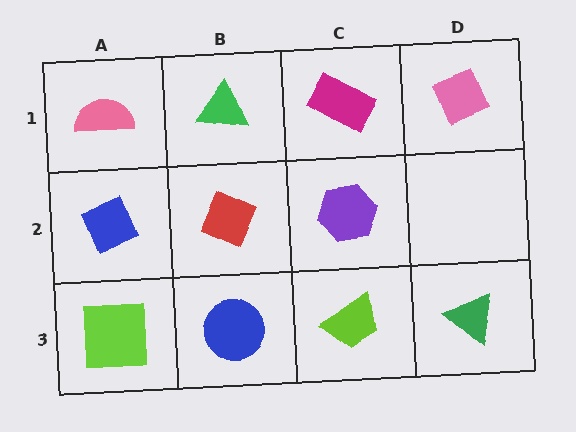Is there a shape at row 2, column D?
No, that cell is empty.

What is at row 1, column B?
A green triangle.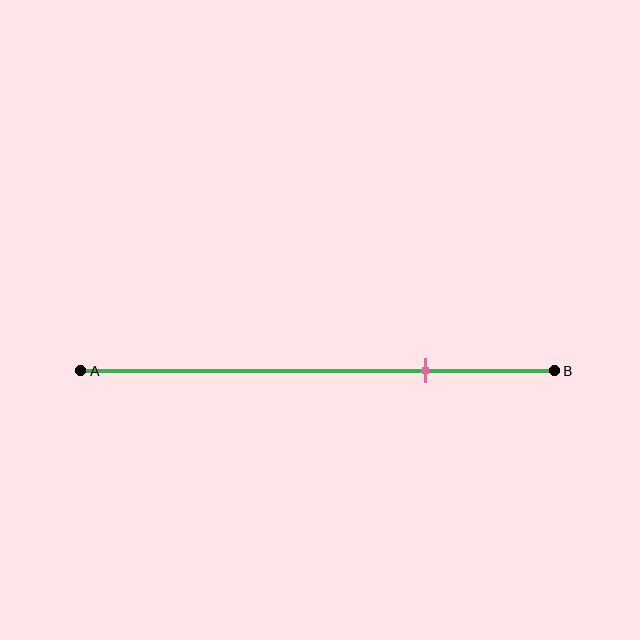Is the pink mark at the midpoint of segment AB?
No, the mark is at about 75% from A, not at the 50% midpoint.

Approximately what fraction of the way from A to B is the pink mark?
The pink mark is approximately 75% of the way from A to B.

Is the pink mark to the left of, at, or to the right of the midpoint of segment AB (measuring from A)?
The pink mark is to the right of the midpoint of segment AB.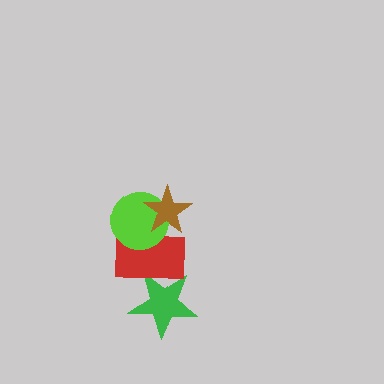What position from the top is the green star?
The green star is 4th from the top.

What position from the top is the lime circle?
The lime circle is 2nd from the top.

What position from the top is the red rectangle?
The red rectangle is 3rd from the top.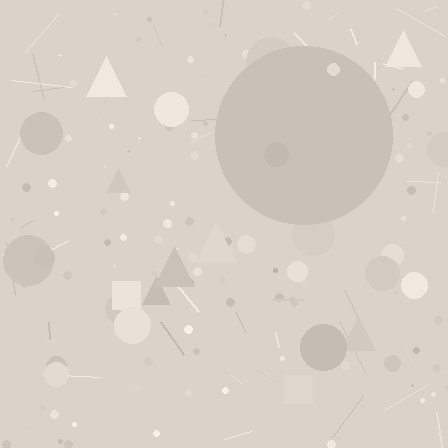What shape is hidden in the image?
A circle is hidden in the image.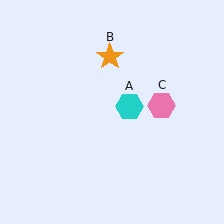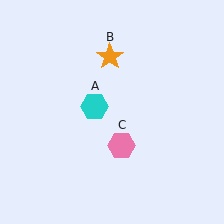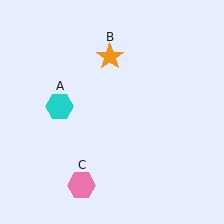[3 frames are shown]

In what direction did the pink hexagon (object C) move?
The pink hexagon (object C) moved down and to the left.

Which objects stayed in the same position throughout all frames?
Orange star (object B) remained stationary.